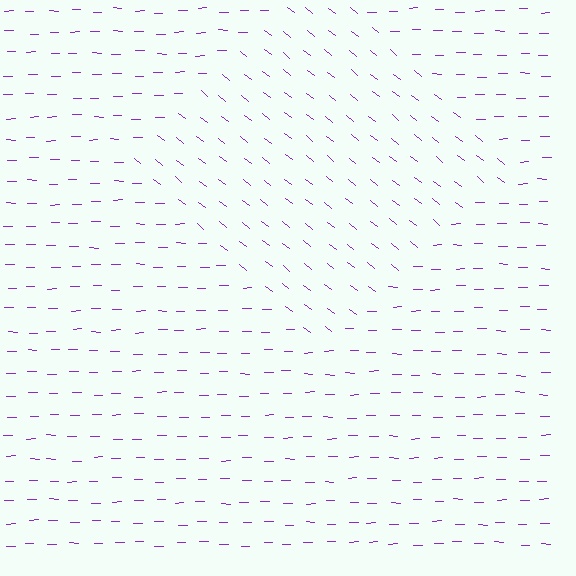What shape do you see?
I see a diamond.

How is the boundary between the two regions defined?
The boundary is defined purely by a change in line orientation (approximately 39 degrees difference). All lines are the same color and thickness.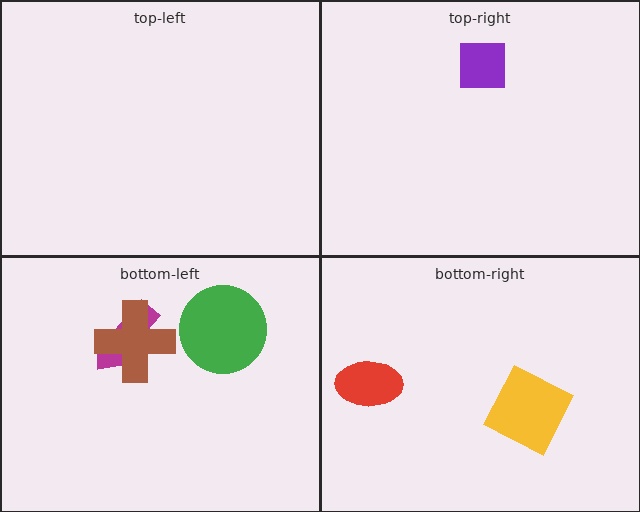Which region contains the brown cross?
The bottom-left region.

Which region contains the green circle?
The bottom-left region.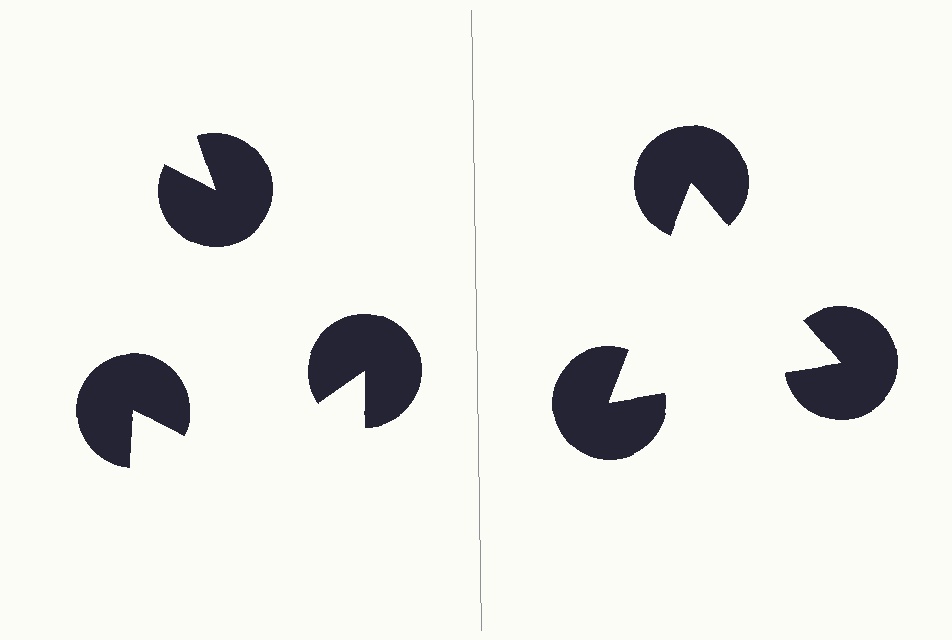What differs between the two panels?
The pac-man discs are positioned identically on both sides; only the wedge orientations differ. On the right they align to a triangle; on the left they are misaligned.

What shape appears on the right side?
An illusory triangle.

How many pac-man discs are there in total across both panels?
6 — 3 on each side.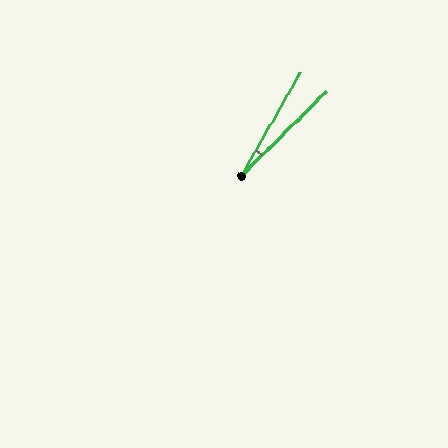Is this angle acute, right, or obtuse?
It is acute.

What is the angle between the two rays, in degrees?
Approximately 16 degrees.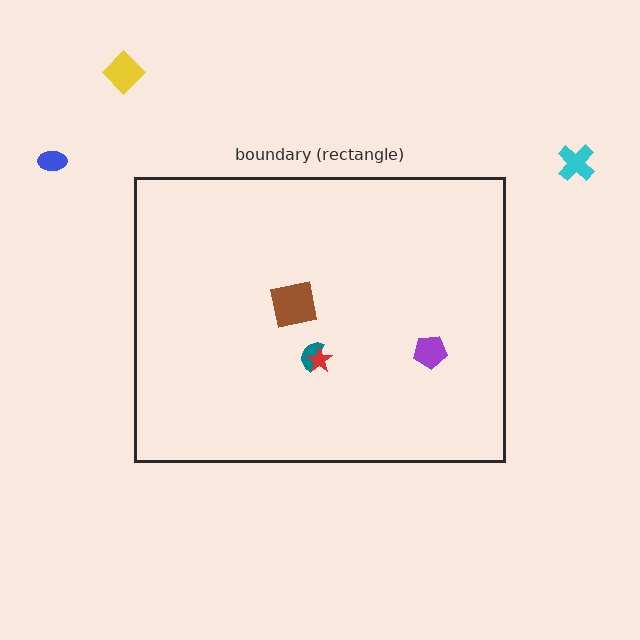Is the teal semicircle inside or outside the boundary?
Inside.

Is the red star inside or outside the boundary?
Inside.